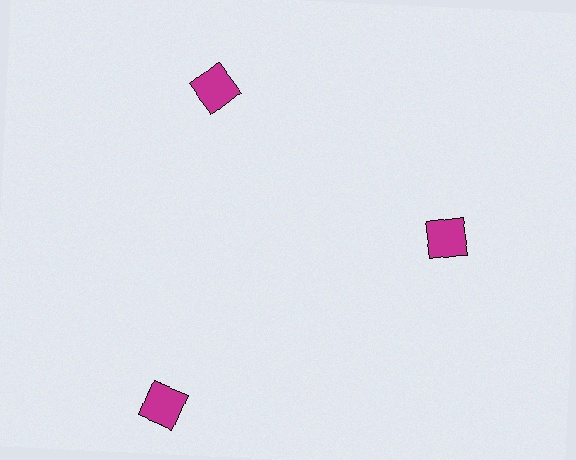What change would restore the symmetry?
The symmetry would be restored by moving it inward, back onto the ring so that all 3 squares sit at equal angles and equal distance from the center.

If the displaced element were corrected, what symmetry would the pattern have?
It would have 3-fold rotational symmetry — the pattern would map onto itself every 120 degrees.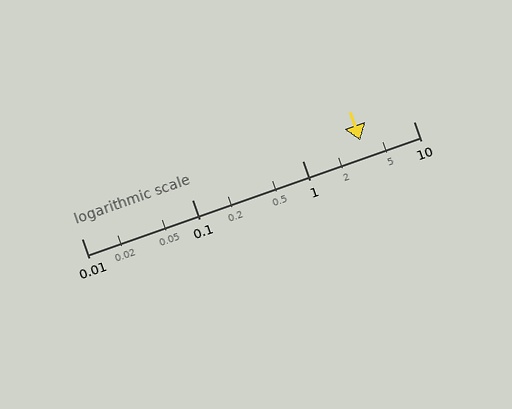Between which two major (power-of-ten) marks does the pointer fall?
The pointer is between 1 and 10.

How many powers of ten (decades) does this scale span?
The scale spans 3 decades, from 0.01 to 10.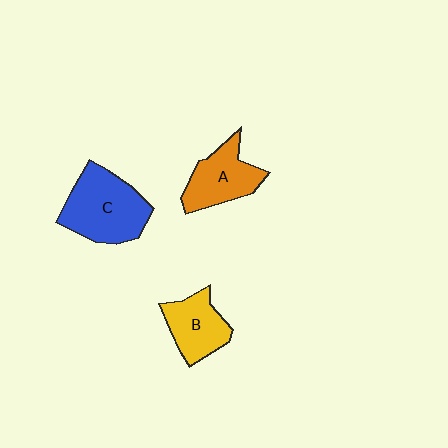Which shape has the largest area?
Shape C (blue).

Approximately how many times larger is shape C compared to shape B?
Approximately 1.6 times.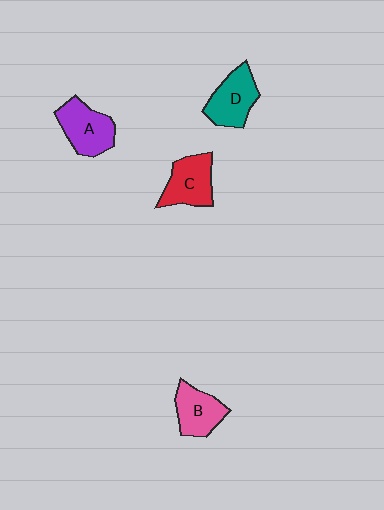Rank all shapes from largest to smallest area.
From largest to smallest: A (purple), D (teal), C (red), B (pink).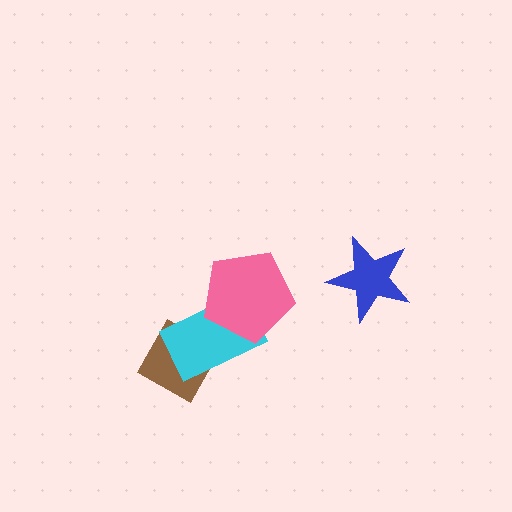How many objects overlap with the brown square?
1 object overlaps with the brown square.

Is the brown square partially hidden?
Yes, it is partially covered by another shape.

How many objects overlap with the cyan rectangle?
2 objects overlap with the cyan rectangle.